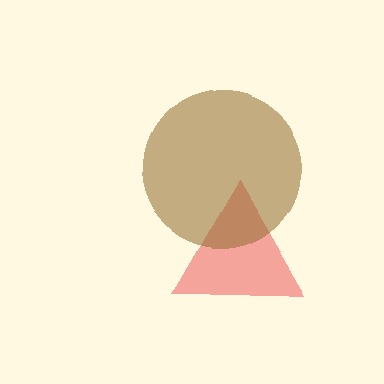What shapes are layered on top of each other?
The layered shapes are: a red triangle, a brown circle.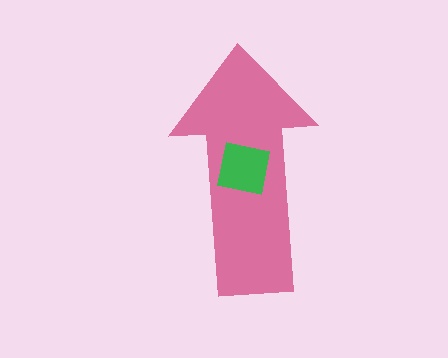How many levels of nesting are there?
2.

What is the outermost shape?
The pink arrow.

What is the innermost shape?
The green square.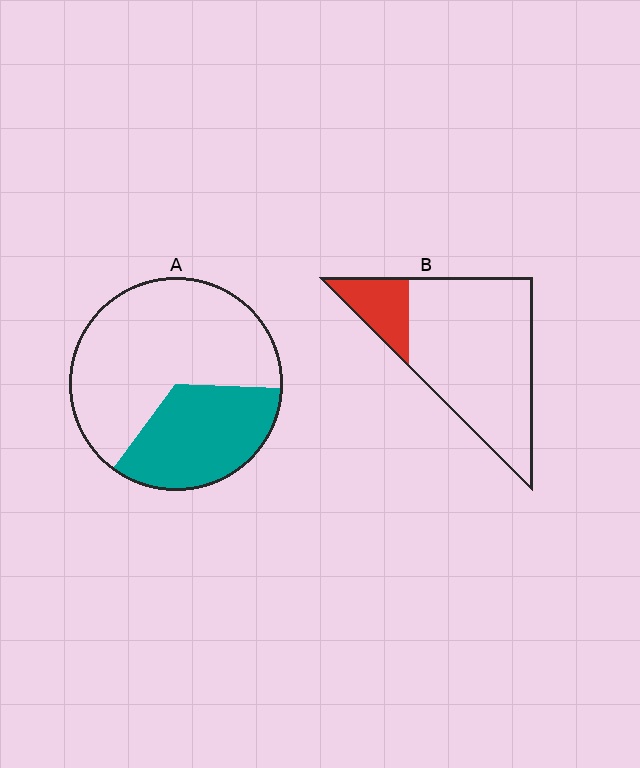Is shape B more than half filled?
No.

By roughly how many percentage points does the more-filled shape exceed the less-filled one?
By roughly 15 percentage points (A over B).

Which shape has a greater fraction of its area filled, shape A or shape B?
Shape A.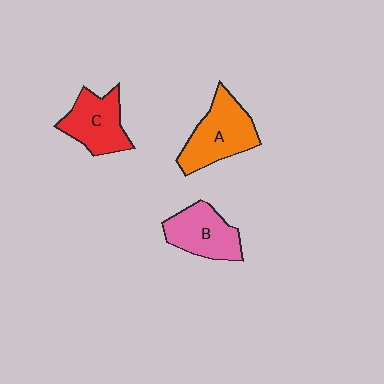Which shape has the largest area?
Shape A (orange).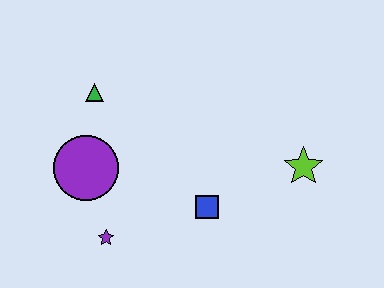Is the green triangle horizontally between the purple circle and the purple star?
Yes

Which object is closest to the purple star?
The purple circle is closest to the purple star.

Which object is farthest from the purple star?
The lime star is farthest from the purple star.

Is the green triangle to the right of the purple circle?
Yes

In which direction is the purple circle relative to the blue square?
The purple circle is to the left of the blue square.